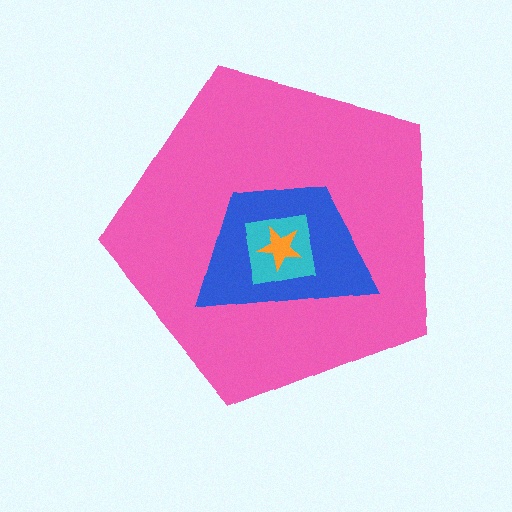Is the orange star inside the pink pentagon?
Yes.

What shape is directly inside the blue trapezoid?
The cyan square.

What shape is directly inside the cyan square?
The orange star.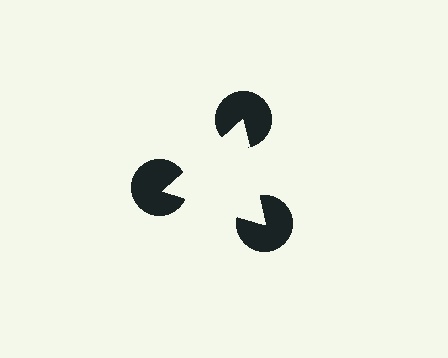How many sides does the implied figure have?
3 sides.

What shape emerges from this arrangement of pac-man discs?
An illusory triangle — its edges are inferred from the aligned wedge cuts in the pac-man discs, not physically drawn.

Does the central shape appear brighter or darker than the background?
It typically appears slightly brighter than the background, even though no actual brightness change is drawn.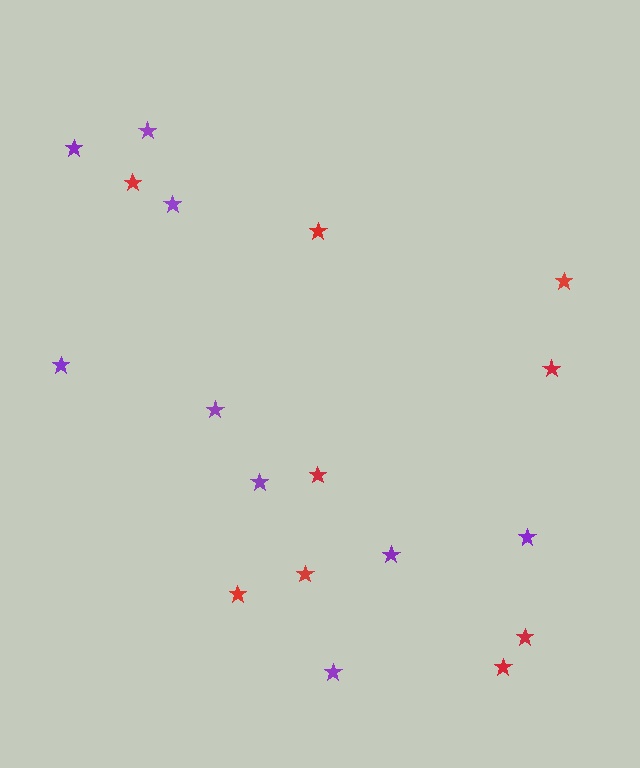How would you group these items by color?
There are 2 groups: one group of red stars (9) and one group of purple stars (9).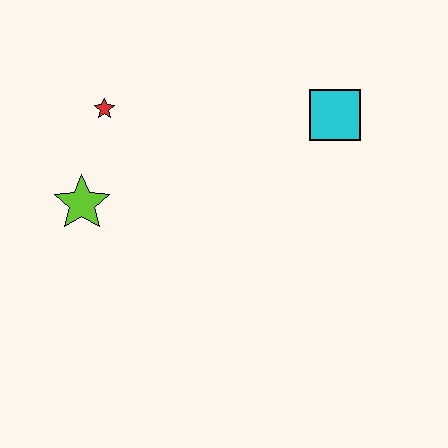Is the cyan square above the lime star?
Yes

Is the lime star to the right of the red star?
No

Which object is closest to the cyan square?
The red star is closest to the cyan square.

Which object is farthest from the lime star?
The cyan square is farthest from the lime star.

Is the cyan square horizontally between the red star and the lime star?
No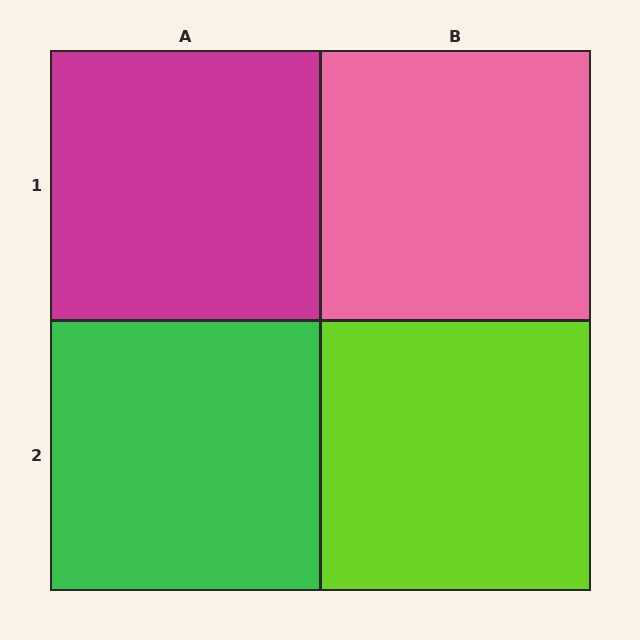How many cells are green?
1 cell is green.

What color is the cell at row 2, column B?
Lime.